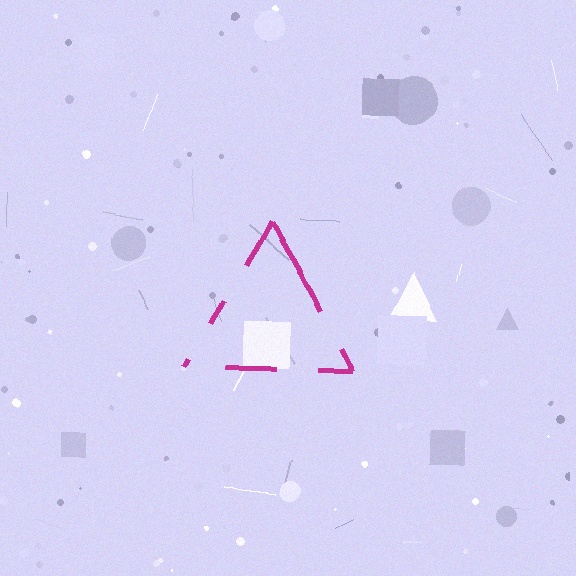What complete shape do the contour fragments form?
The contour fragments form a triangle.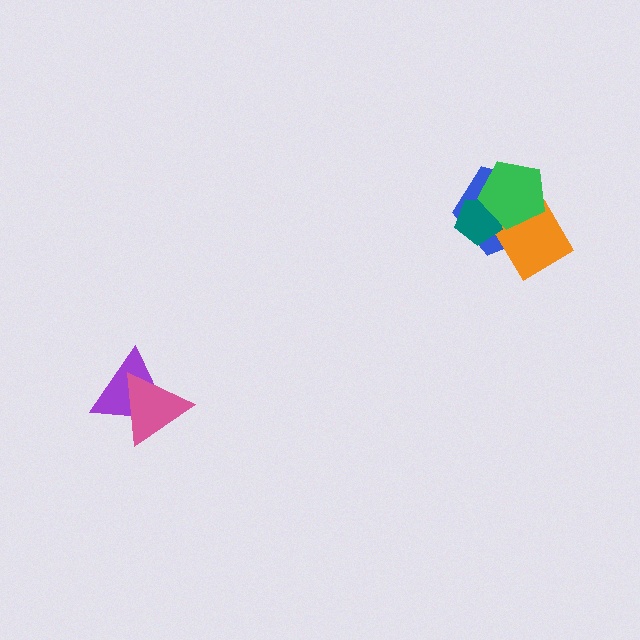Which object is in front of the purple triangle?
The pink triangle is in front of the purple triangle.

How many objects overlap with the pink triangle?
1 object overlaps with the pink triangle.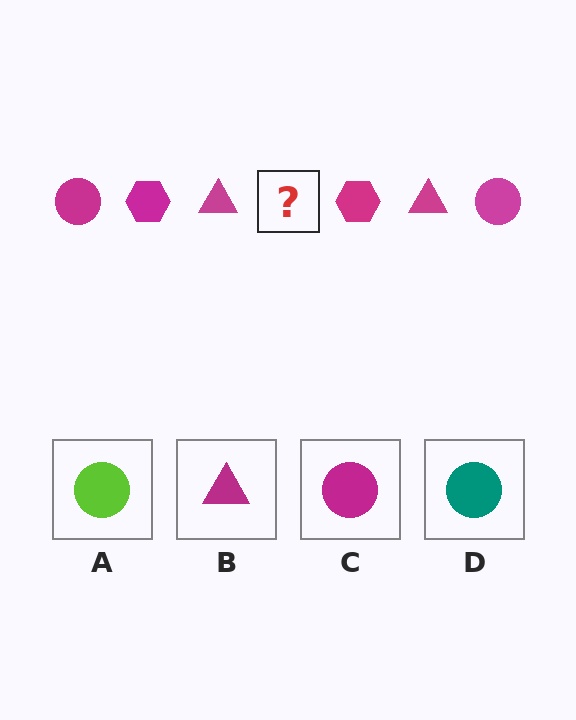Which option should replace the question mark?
Option C.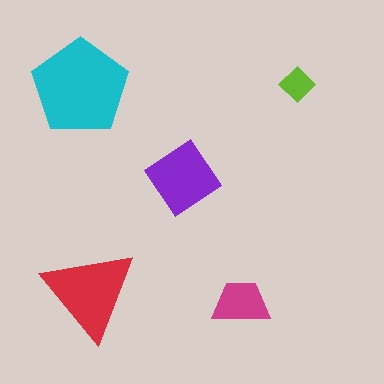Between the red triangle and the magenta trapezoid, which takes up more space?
The red triangle.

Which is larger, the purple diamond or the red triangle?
The red triangle.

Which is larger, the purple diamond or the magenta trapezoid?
The purple diamond.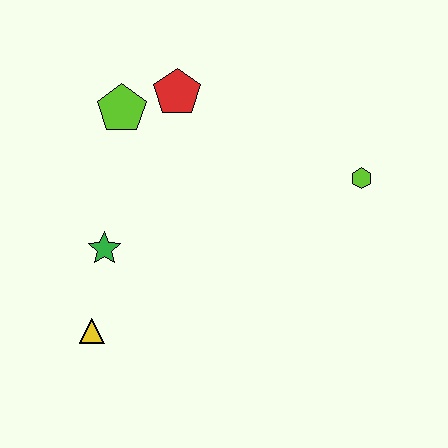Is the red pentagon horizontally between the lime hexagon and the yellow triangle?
Yes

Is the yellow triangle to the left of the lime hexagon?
Yes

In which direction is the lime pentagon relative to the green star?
The lime pentagon is above the green star.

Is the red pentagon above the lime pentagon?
Yes